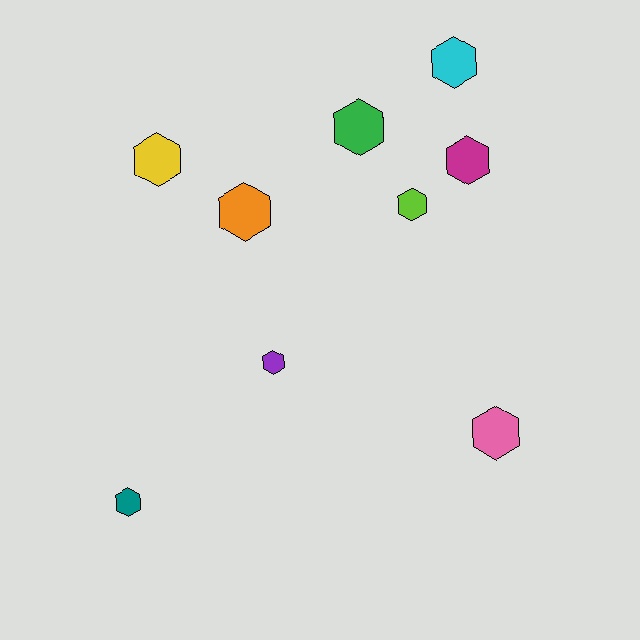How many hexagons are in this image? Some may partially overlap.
There are 9 hexagons.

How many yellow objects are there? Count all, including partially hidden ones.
There is 1 yellow object.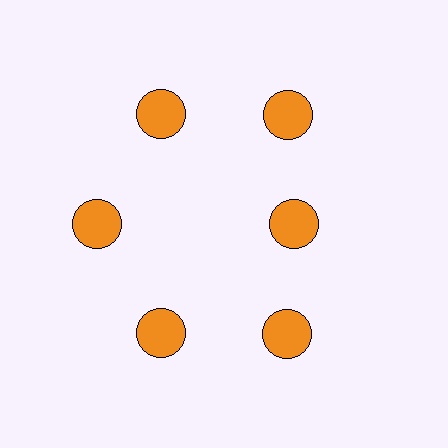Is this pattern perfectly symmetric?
No. The 6 orange circles are arranged in a ring, but one element near the 3 o'clock position is pulled inward toward the center, breaking the 6-fold rotational symmetry.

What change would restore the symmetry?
The symmetry would be restored by moving it outward, back onto the ring so that all 6 circles sit at equal angles and equal distance from the center.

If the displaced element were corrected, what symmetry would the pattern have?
It would have 6-fold rotational symmetry — the pattern would map onto itself every 60 degrees.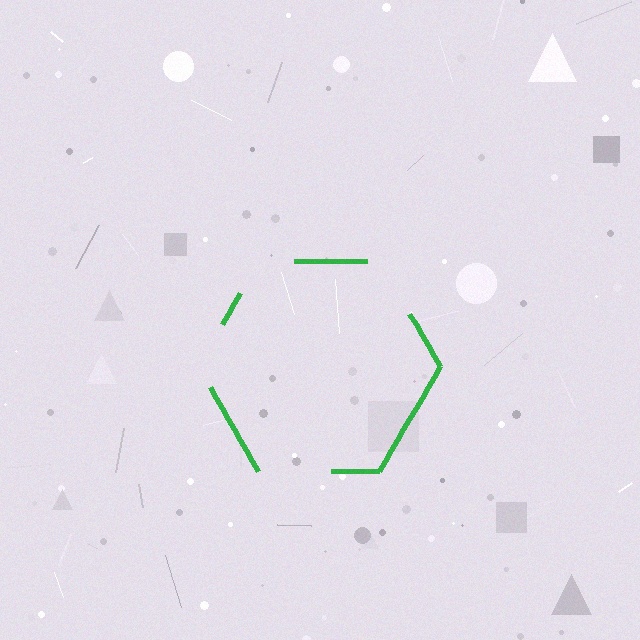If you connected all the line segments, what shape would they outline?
They would outline a hexagon.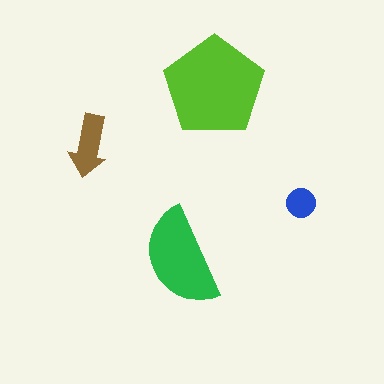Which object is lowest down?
The green semicircle is bottommost.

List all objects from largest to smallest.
The lime pentagon, the green semicircle, the brown arrow, the blue circle.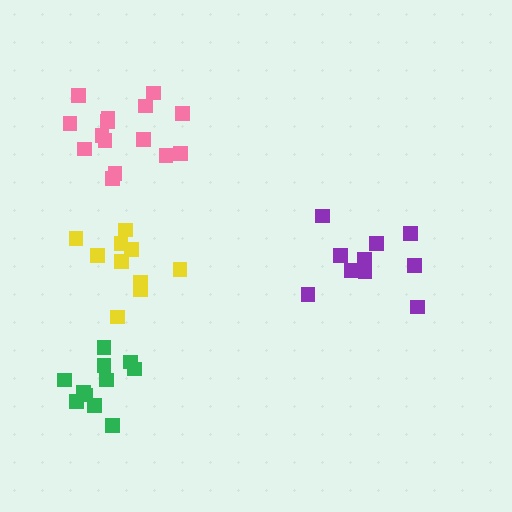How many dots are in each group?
Group 1: 15 dots, Group 2: 10 dots, Group 3: 11 dots, Group 4: 11 dots (47 total).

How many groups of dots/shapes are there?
There are 4 groups.